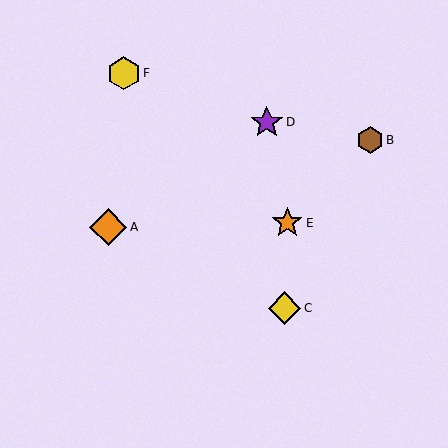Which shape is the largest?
The orange diamond (labeled A) is the largest.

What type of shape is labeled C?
Shape C is a yellow diamond.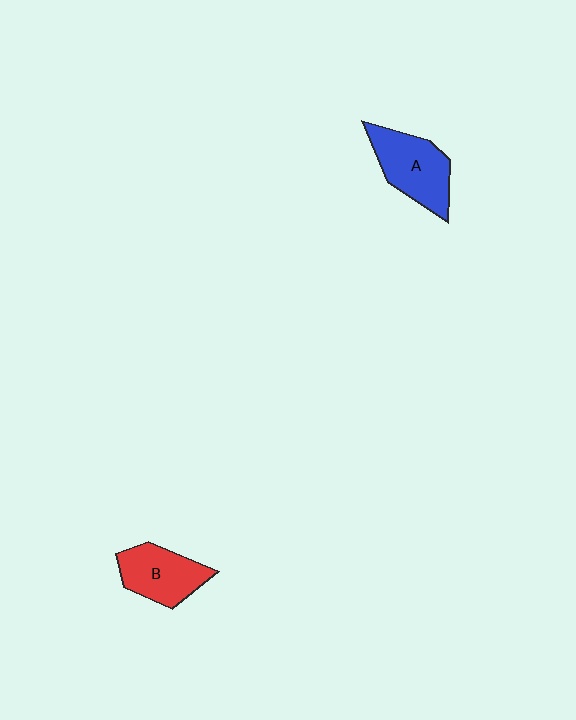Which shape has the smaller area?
Shape B (red).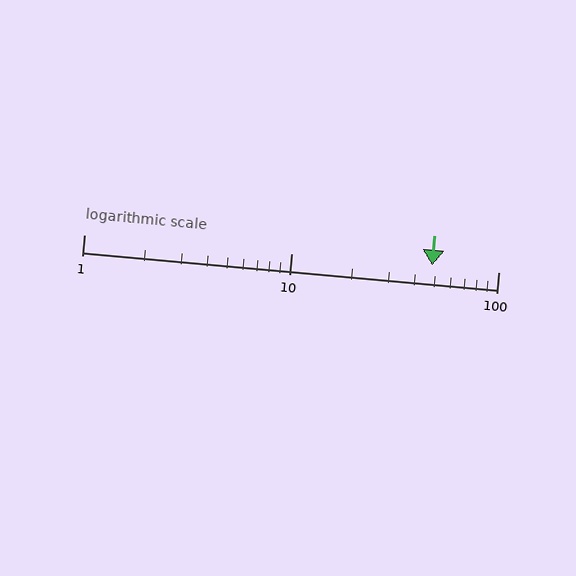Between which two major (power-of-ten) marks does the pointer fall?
The pointer is between 10 and 100.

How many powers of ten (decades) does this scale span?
The scale spans 2 decades, from 1 to 100.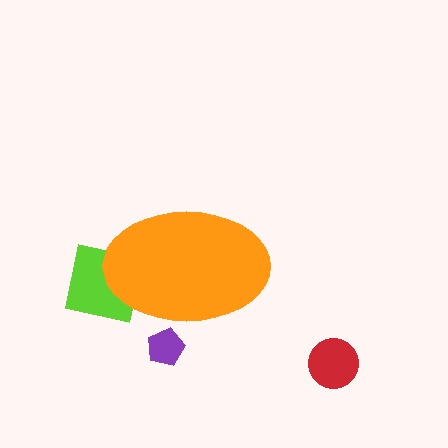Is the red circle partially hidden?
No, the red circle is fully visible.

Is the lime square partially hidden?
Yes, the lime square is partially hidden behind the orange ellipse.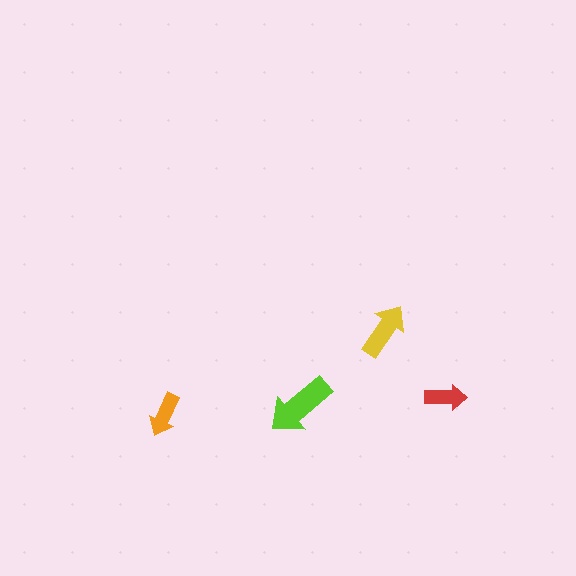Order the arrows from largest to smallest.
the lime one, the yellow one, the orange one, the red one.